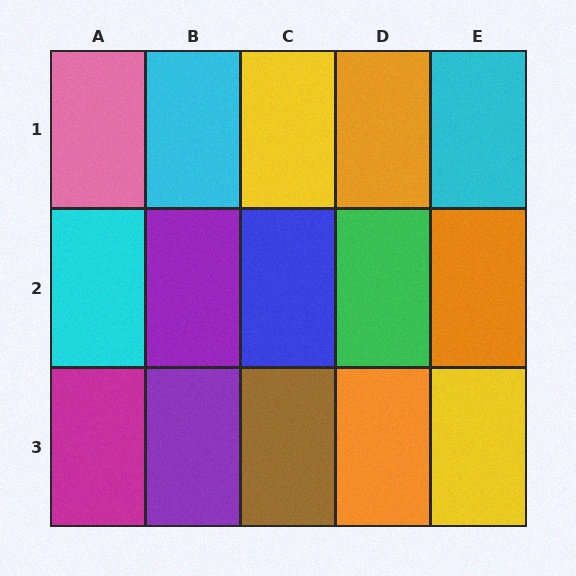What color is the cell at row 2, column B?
Purple.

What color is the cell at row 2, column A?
Cyan.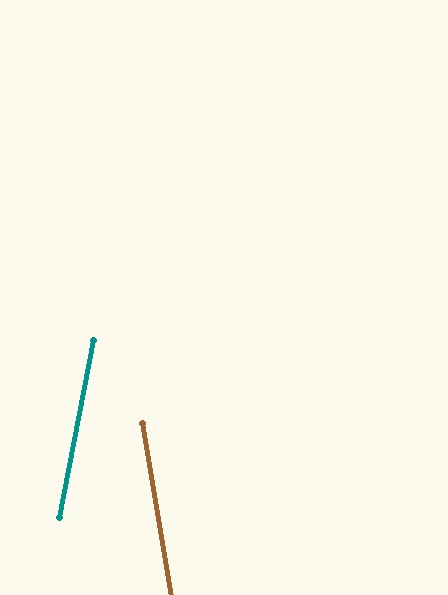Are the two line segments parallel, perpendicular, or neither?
Neither parallel nor perpendicular — they differ by about 20°.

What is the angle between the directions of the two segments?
Approximately 20 degrees.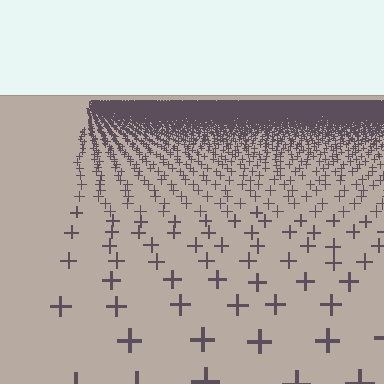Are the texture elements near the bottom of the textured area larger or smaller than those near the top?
Larger. Near the bottom, elements are closer to the viewer and appear at a bigger on-screen size.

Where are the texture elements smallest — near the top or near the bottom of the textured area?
Near the top.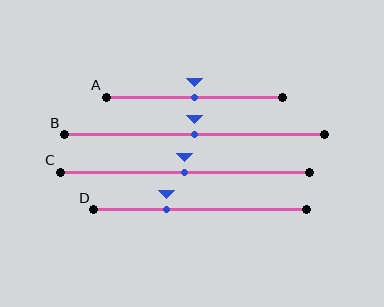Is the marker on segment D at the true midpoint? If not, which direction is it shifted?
No, the marker on segment D is shifted to the left by about 16% of the segment length.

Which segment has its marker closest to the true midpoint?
Segment A has its marker closest to the true midpoint.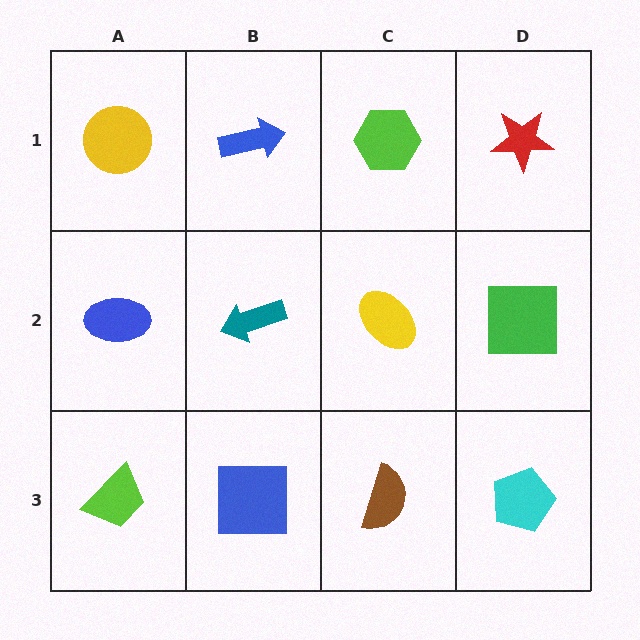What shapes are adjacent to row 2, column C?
A lime hexagon (row 1, column C), a brown semicircle (row 3, column C), a teal arrow (row 2, column B), a green square (row 2, column D).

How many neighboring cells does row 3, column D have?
2.